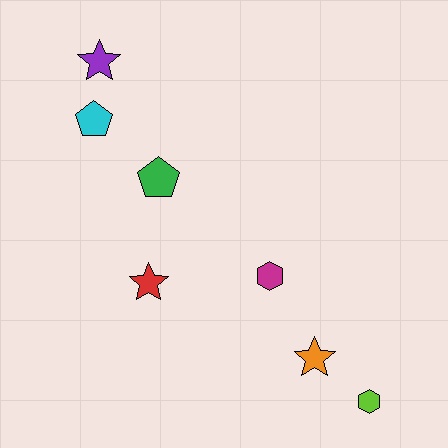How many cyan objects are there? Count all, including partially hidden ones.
There is 1 cyan object.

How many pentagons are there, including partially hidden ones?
There are 2 pentagons.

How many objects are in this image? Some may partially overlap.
There are 7 objects.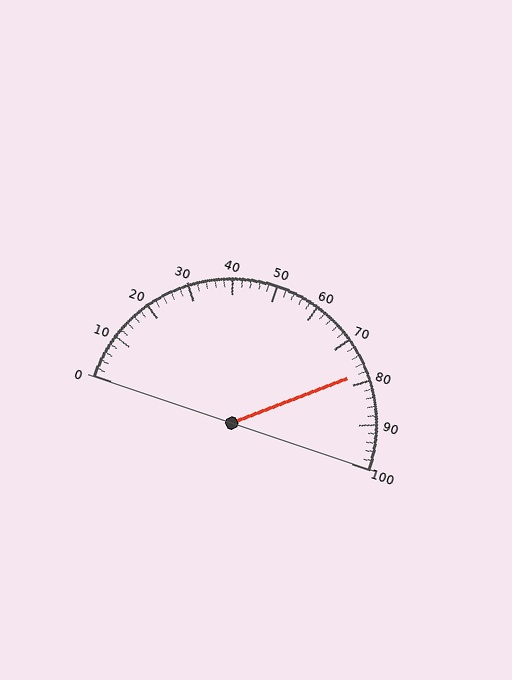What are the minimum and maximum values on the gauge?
The gauge ranges from 0 to 100.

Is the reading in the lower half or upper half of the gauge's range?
The reading is in the upper half of the range (0 to 100).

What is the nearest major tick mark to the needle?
The nearest major tick mark is 80.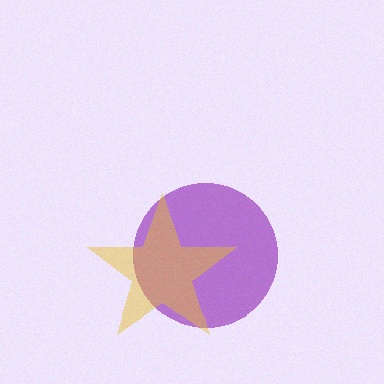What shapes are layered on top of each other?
The layered shapes are: a purple circle, a yellow star.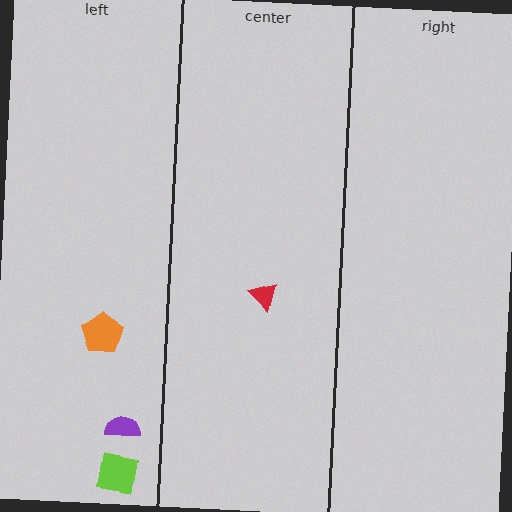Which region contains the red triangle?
The center region.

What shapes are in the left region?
The purple semicircle, the lime square, the orange pentagon.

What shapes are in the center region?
The red triangle.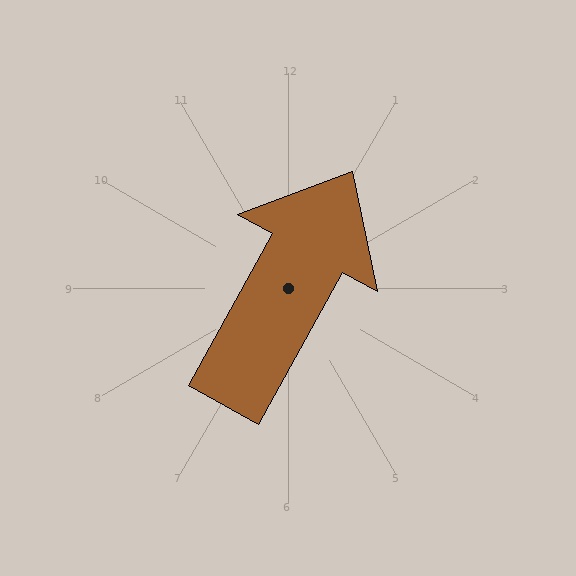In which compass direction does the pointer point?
Northeast.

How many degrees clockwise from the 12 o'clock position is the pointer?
Approximately 29 degrees.